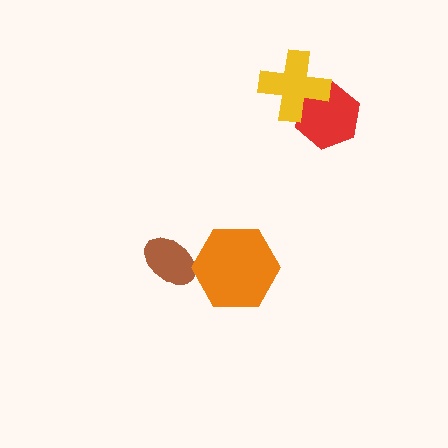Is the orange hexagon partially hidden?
No, no other shape covers it.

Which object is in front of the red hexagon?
The yellow cross is in front of the red hexagon.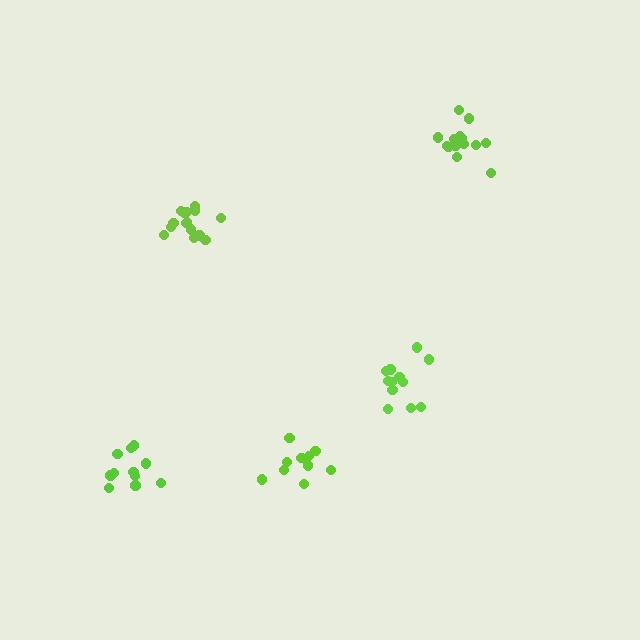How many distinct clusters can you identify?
There are 5 distinct clusters.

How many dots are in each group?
Group 1: 14 dots, Group 2: 12 dots, Group 3: 10 dots, Group 4: 16 dots, Group 5: 11 dots (63 total).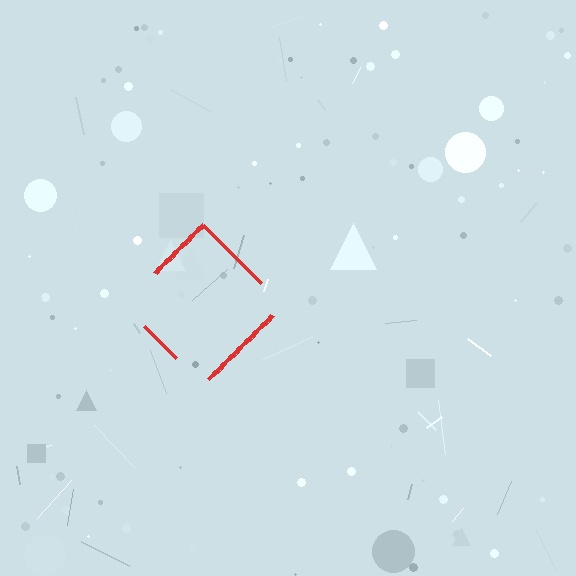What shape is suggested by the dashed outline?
The dashed outline suggests a diamond.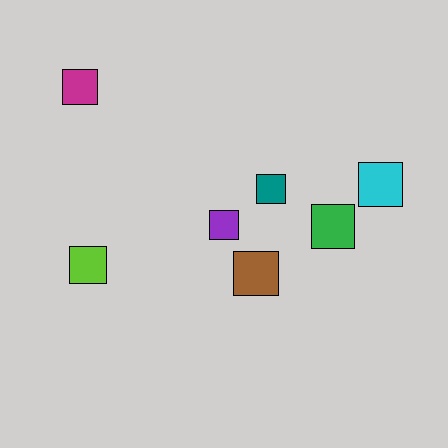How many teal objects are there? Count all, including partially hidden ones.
There is 1 teal object.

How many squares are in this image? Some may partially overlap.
There are 7 squares.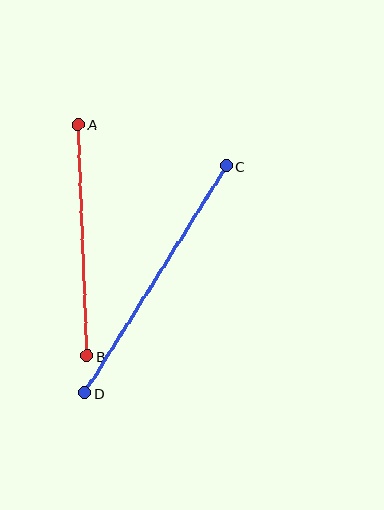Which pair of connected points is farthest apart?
Points C and D are farthest apart.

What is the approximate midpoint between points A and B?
The midpoint is at approximately (83, 240) pixels.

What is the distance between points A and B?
The distance is approximately 232 pixels.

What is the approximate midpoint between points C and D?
The midpoint is at approximately (156, 279) pixels.